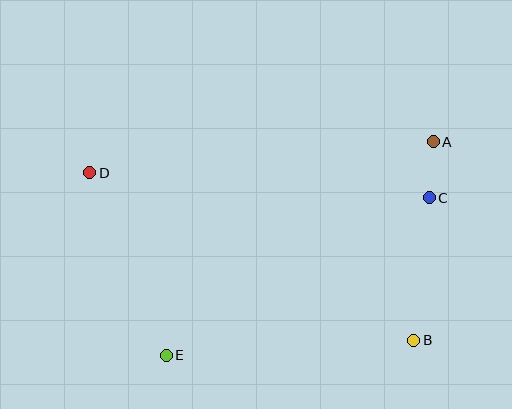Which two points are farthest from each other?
Points B and D are farthest from each other.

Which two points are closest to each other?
Points A and C are closest to each other.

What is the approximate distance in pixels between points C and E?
The distance between C and E is approximately 307 pixels.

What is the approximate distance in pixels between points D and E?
The distance between D and E is approximately 198 pixels.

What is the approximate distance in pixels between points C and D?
The distance between C and D is approximately 341 pixels.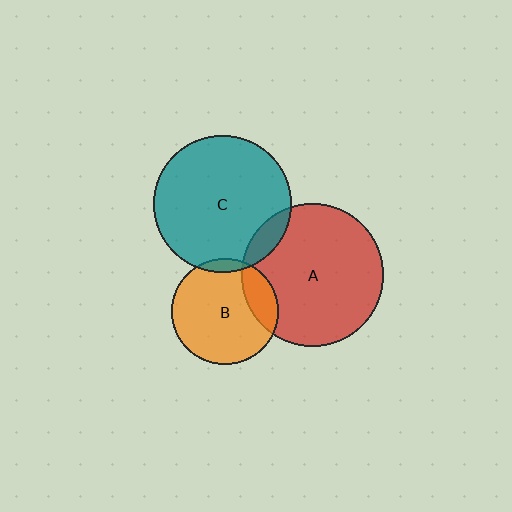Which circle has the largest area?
Circle A (red).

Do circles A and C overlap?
Yes.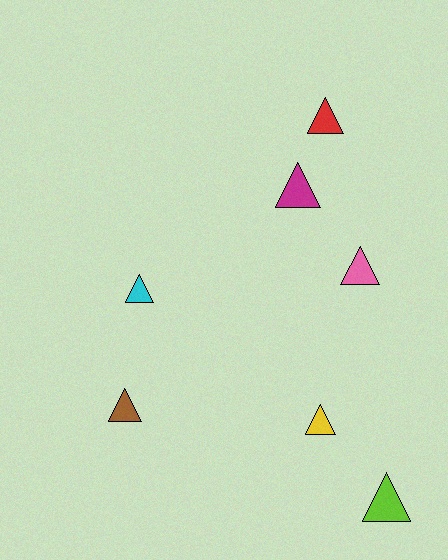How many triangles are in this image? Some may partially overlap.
There are 7 triangles.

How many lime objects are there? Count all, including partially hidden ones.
There is 1 lime object.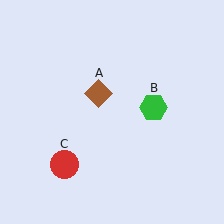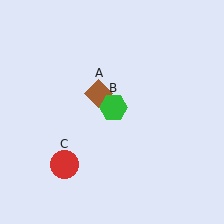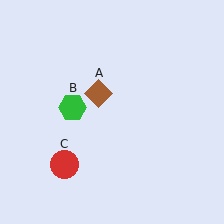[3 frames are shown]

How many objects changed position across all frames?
1 object changed position: green hexagon (object B).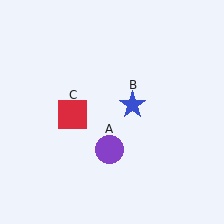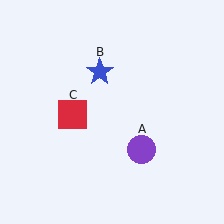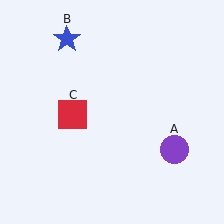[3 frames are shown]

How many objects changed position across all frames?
2 objects changed position: purple circle (object A), blue star (object B).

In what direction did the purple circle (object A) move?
The purple circle (object A) moved right.